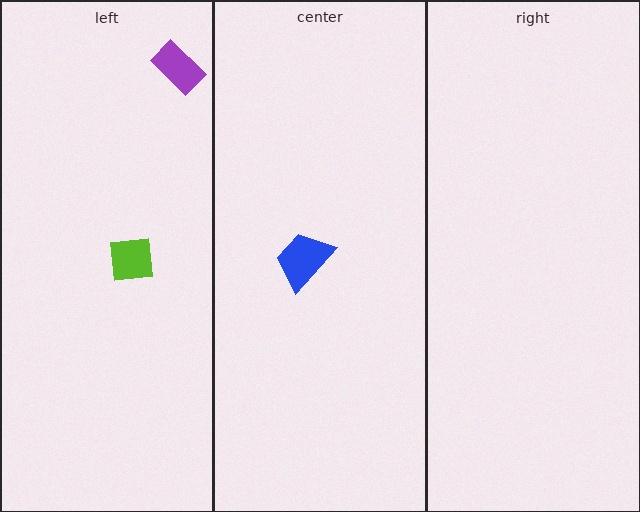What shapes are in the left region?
The purple rectangle, the lime square.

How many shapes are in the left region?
2.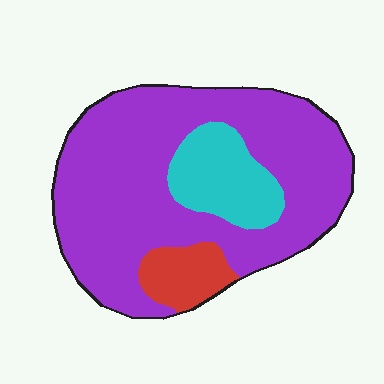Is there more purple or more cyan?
Purple.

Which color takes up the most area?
Purple, at roughly 75%.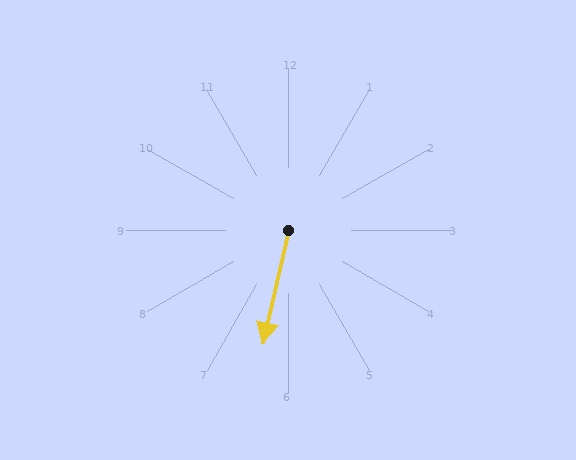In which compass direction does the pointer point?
South.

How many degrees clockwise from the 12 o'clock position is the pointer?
Approximately 193 degrees.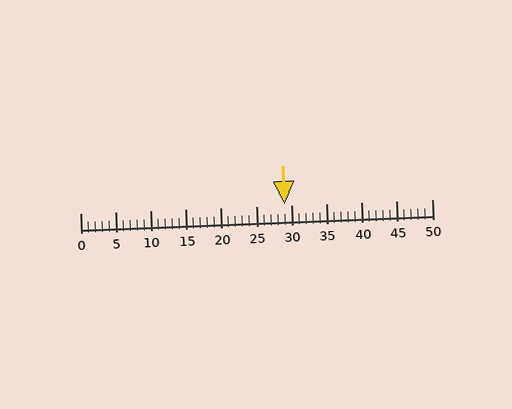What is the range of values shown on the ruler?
The ruler shows values from 0 to 50.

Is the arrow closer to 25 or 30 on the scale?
The arrow is closer to 30.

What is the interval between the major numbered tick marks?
The major tick marks are spaced 5 units apart.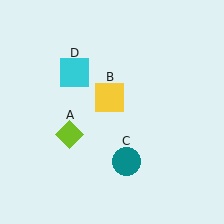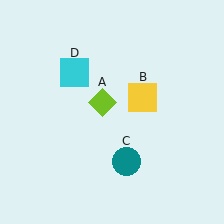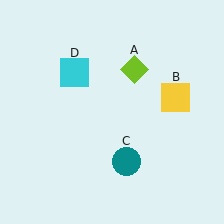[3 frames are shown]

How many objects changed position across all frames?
2 objects changed position: lime diamond (object A), yellow square (object B).